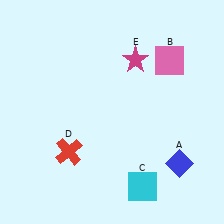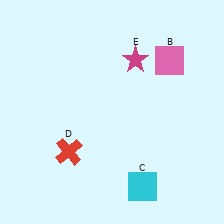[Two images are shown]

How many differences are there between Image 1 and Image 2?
There is 1 difference between the two images.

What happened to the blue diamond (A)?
The blue diamond (A) was removed in Image 2. It was in the bottom-right area of Image 1.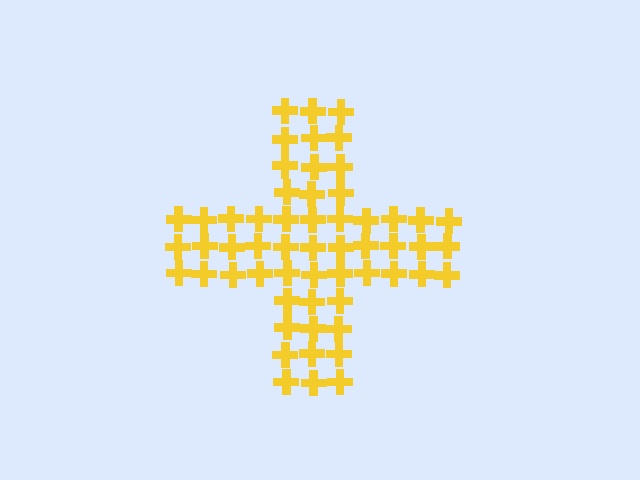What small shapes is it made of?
It is made of small crosses.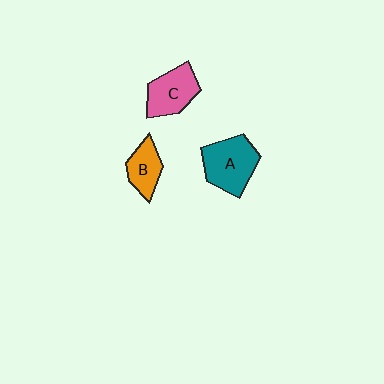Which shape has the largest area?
Shape A (teal).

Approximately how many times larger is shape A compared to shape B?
Approximately 1.7 times.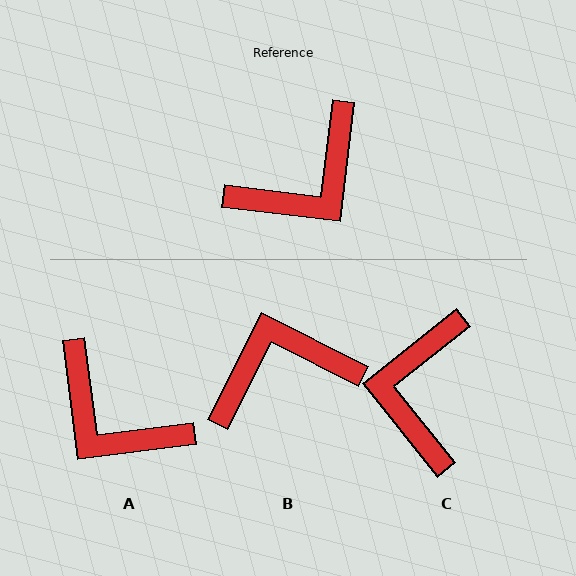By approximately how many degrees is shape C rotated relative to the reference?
Approximately 135 degrees clockwise.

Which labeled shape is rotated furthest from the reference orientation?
B, about 160 degrees away.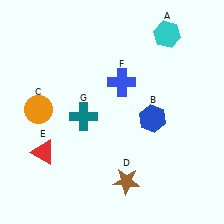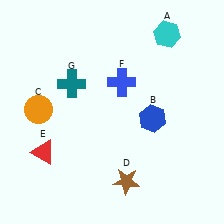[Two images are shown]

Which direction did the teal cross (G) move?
The teal cross (G) moved up.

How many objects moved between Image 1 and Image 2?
1 object moved between the two images.